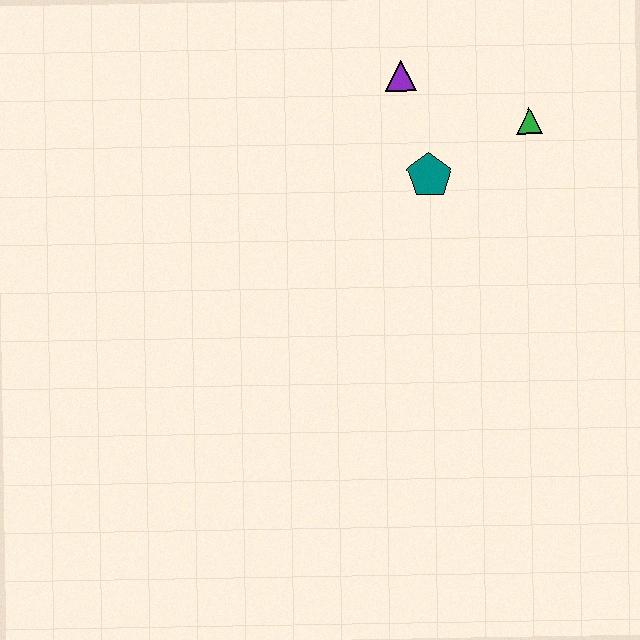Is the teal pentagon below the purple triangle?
Yes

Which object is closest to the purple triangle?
The teal pentagon is closest to the purple triangle.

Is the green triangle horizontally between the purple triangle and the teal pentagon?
No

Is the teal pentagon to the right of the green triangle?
No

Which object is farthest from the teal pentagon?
The green triangle is farthest from the teal pentagon.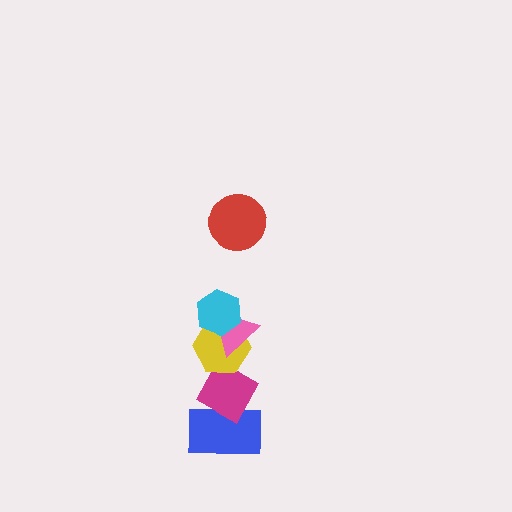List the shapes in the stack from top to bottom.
From top to bottom: the red circle, the cyan hexagon, the pink triangle, the yellow hexagon, the magenta diamond, the blue rectangle.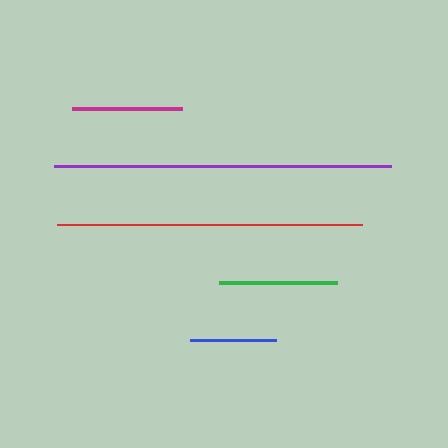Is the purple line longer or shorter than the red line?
The purple line is longer than the red line.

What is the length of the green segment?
The green segment is approximately 118 pixels long.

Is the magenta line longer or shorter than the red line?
The red line is longer than the magenta line.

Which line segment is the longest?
The purple line is the longest at approximately 336 pixels.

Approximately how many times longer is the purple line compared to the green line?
The purple line is approximately 2.8 times the length of the green line.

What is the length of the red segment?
The red segment is approximately 305 pixels long.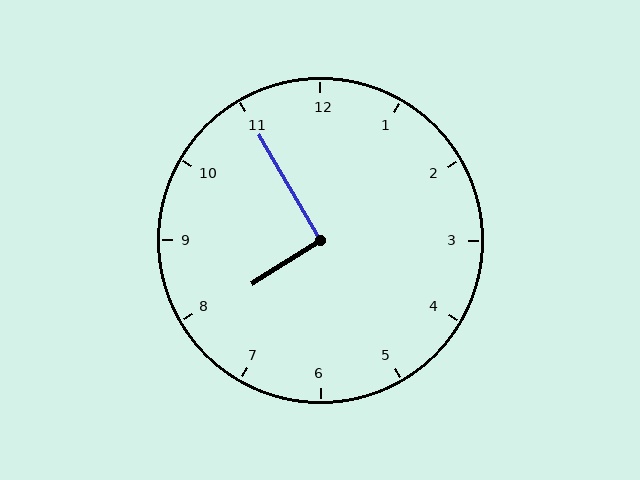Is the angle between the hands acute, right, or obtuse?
It is right.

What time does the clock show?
7:55.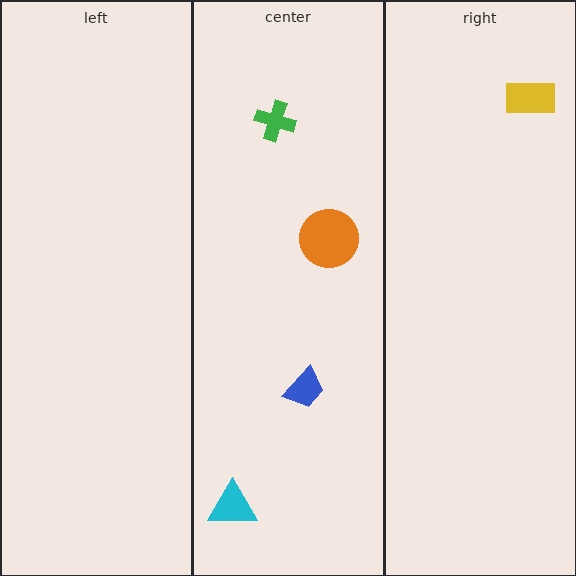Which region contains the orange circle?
The center region.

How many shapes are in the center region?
4.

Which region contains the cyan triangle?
The center region.